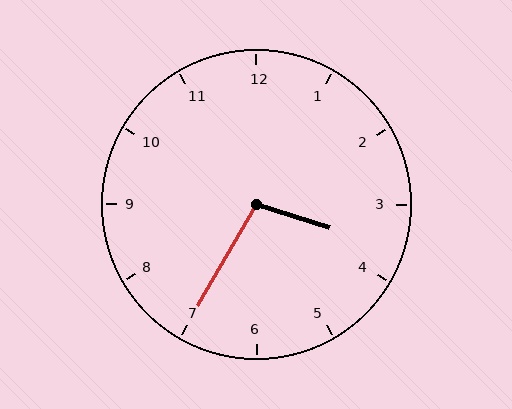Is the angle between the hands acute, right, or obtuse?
It is obtuse.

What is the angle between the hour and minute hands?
Approximately 102 degrees.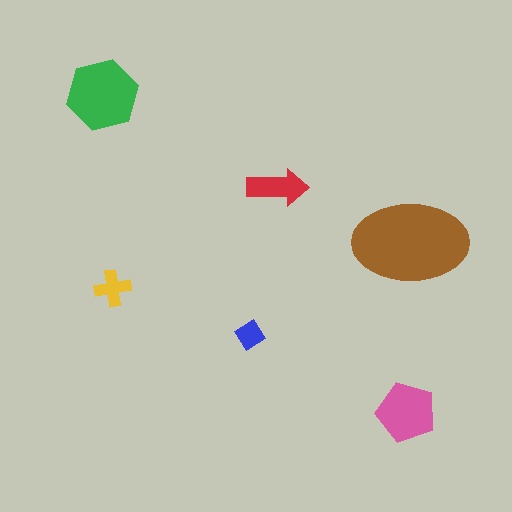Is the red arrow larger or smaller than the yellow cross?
Larger.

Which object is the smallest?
The blue diamond.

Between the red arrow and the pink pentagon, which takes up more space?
The pink pentagon.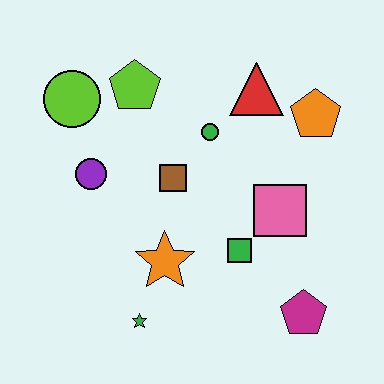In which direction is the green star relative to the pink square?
The green star is to the left of the pink square.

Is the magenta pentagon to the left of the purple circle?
No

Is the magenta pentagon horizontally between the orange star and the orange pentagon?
Yes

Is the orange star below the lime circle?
Yes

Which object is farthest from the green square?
The lime circle is farthest from the green square.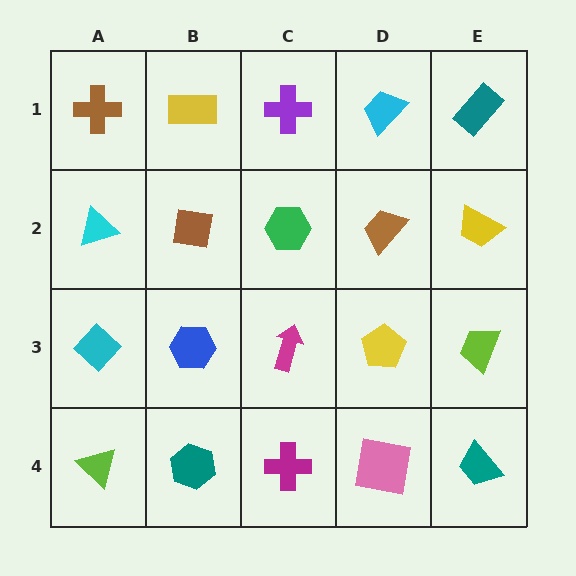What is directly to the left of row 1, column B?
A brown cross.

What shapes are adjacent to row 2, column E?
A teal rectangle (row 1, column E), a lime trapezoid (row 3, column E), a brown trapezoid (row 2, column D).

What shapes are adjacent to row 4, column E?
A lime trapezoid (row 3, column E), a pink square (row 4, column D).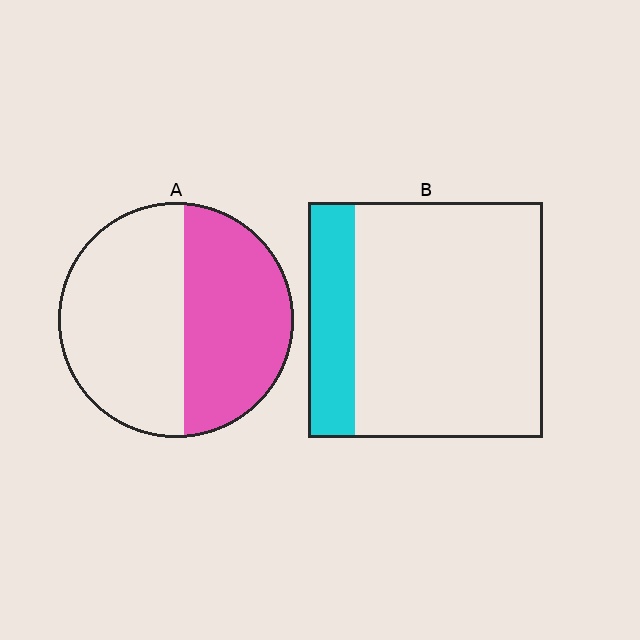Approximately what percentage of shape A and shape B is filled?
A is approximately 45% and B is approximately 20%.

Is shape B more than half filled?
No.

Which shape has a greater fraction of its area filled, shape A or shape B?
Shape A.